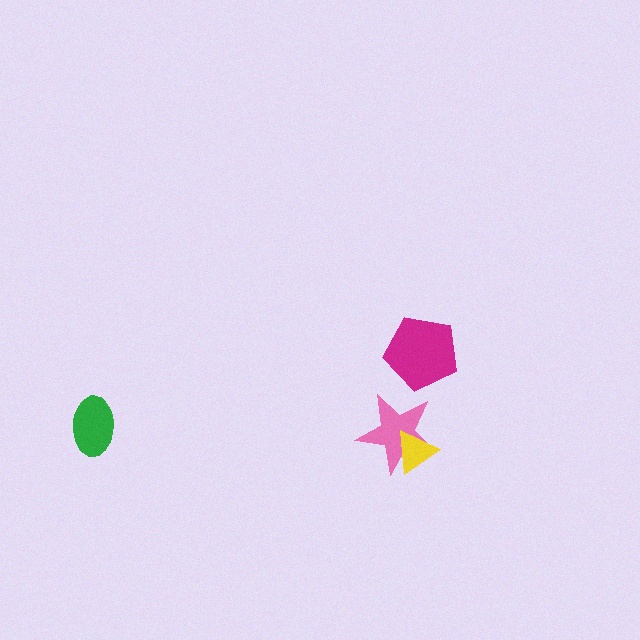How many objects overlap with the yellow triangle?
1 object overlaps with the yellow triangle.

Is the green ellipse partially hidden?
No, no other shape covers it.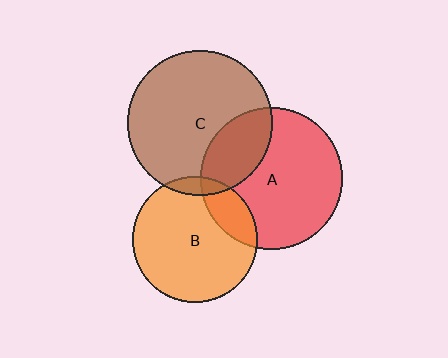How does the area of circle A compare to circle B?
Approximately 1.3 times.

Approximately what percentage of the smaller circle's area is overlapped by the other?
Approximately 20%.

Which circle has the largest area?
Circle C (brown).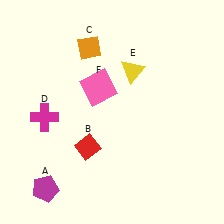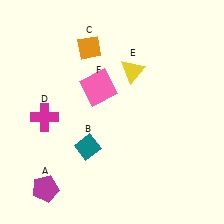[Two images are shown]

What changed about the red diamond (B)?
In Image 1, B is red. In Image 2, it changed to teal.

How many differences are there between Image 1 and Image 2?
There is 1 difference between the two images.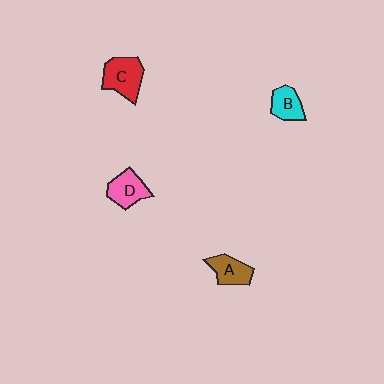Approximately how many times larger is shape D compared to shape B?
Approximately 1.3 times.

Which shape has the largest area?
Shape C (red).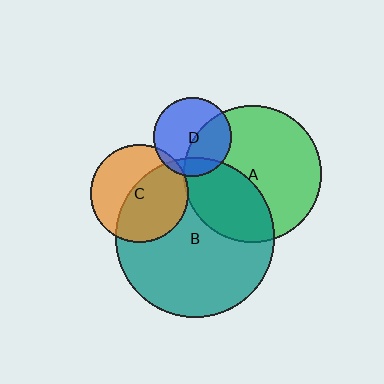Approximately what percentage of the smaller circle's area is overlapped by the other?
Approximately 15%.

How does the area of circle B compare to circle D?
Approximately 4.1 times.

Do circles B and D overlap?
Yes.